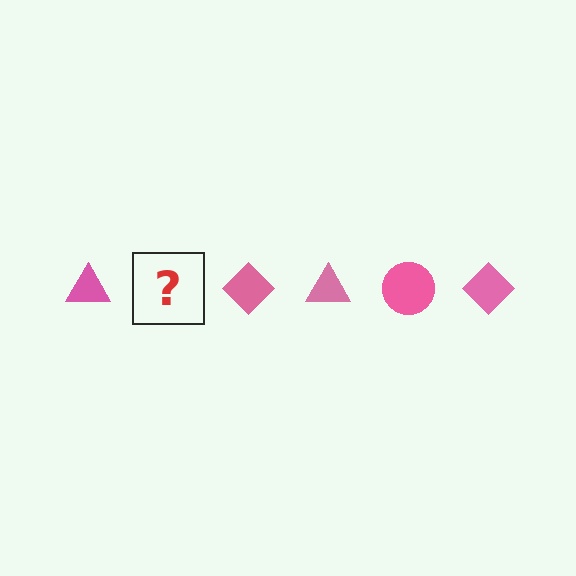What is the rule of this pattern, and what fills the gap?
The rule is that the pattern cycles through triangle, circle, diamond shapes in pink. The gap should be filled with a pink circle.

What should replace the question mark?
The question mark should be replaced with a pink circle.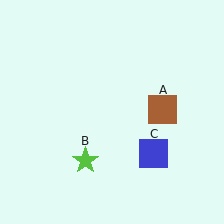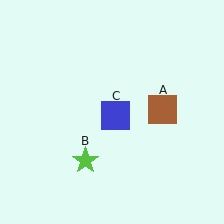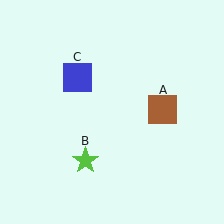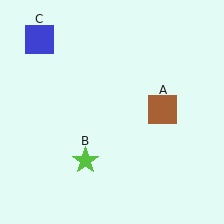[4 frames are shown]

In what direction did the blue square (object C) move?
The blue square (object C) moved up and to the left.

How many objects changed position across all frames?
1 object changed position: blue square (object C).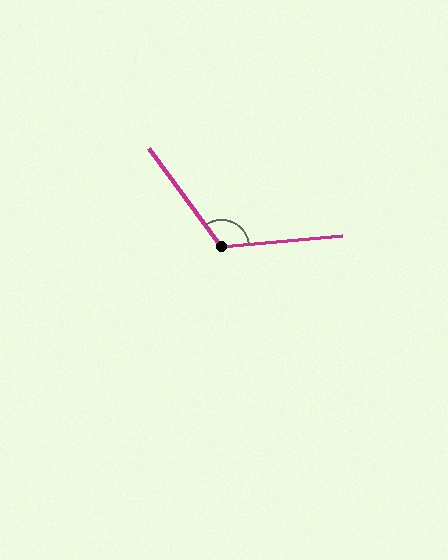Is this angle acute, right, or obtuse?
It is obtuse.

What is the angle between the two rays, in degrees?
Approximately 121 degrees.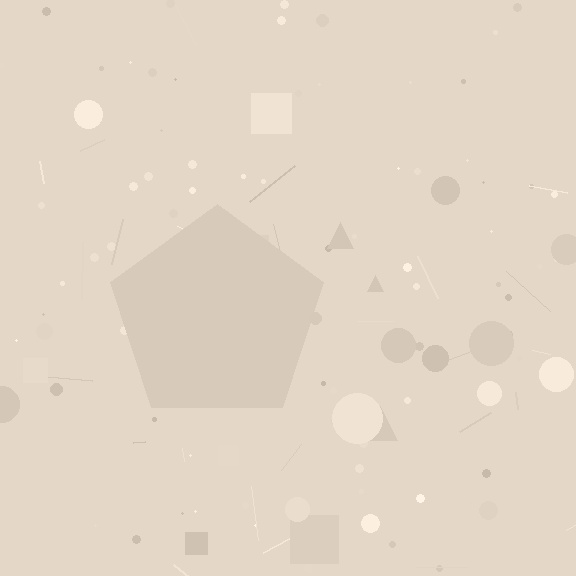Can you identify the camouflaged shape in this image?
The camouflaged shape is a pentagon.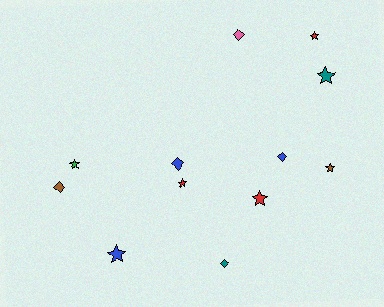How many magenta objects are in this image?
There are no magenta objects.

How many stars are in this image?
There are 7 stars.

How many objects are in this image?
There are 12 objects.